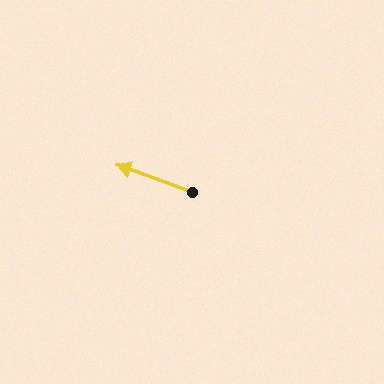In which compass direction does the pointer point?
West.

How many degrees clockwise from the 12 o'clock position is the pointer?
Approximately 290 degrees.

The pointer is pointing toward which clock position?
Roughly 10 o'clock.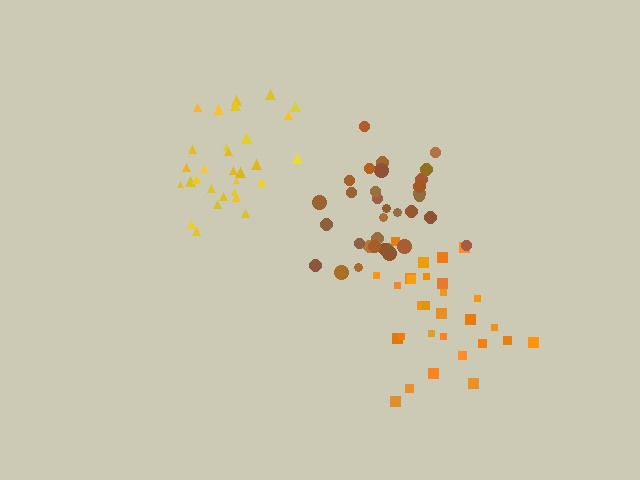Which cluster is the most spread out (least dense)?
Orange.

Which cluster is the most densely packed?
Yellow.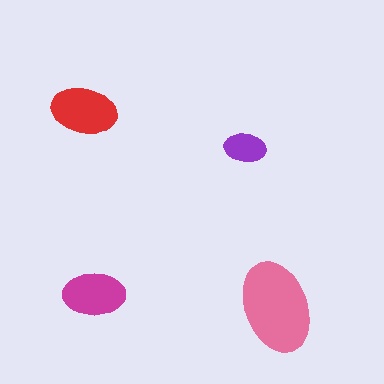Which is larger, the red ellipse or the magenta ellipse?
The red one.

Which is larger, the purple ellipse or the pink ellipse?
The pink one.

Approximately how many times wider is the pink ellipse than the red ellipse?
About 1.5 times wider.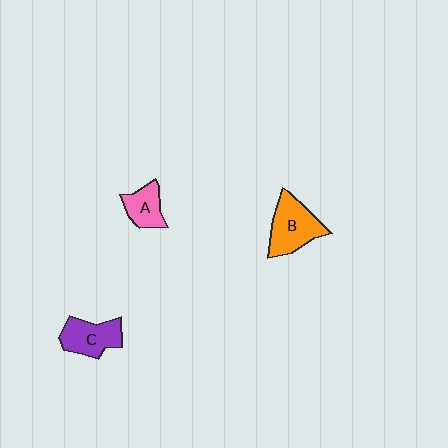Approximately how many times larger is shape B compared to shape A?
Approximately 1.6 times.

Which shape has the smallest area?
Shape A (pink).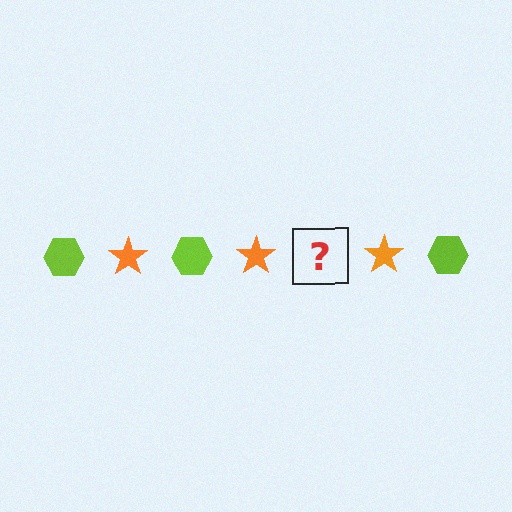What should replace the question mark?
The question mark should be replaced with a lime hexagon.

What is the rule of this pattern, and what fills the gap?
The rule is that the pattern alternates between lime hexagon and orange star. The gap should be filled with a lime hexagon.